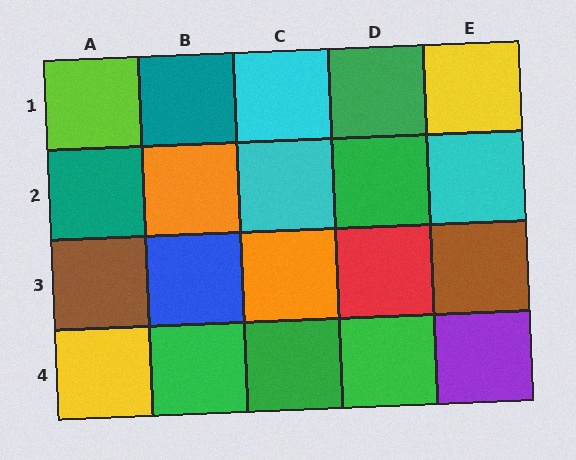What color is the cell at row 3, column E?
Brown.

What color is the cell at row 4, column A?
Yellow.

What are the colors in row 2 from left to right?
Teal, orange, cyan, green, cyan.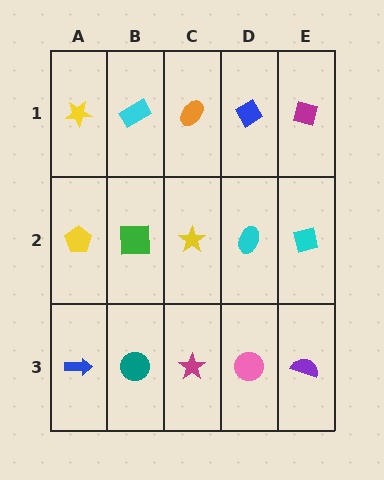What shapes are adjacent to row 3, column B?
A green square (row 2, column B), a blue arrow (row 3, column A), a magenta star (row 3, column C).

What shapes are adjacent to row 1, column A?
A yellow pentagon (row 2, column A), a cyan rectangle (row 1, column B).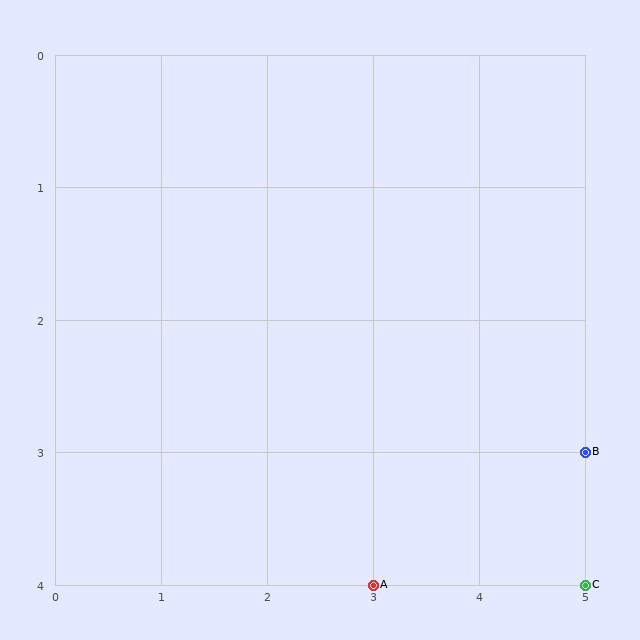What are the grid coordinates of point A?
Point A is at grid coordinates (3, 4).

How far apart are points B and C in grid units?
Points B and C are 1 row apart.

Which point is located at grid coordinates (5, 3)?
Point B is at (5, 3).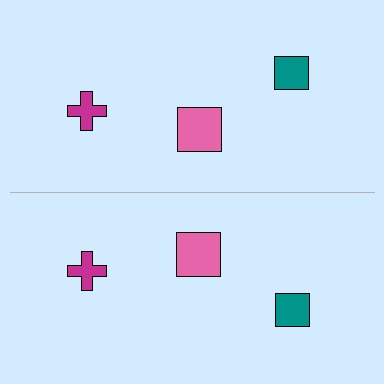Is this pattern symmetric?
Yes, this pattern has bilateral (reflection) symmetry.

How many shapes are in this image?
There are 6 shapes in this image.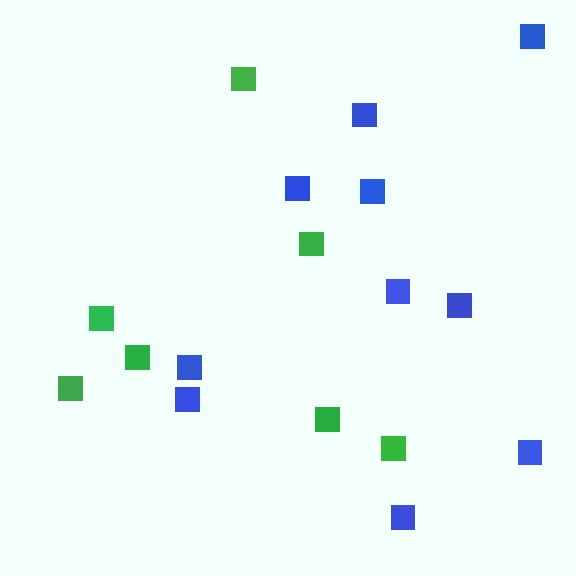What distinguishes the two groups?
There are 2 groups: one group of green squares (7) and one group of blue squares (10).